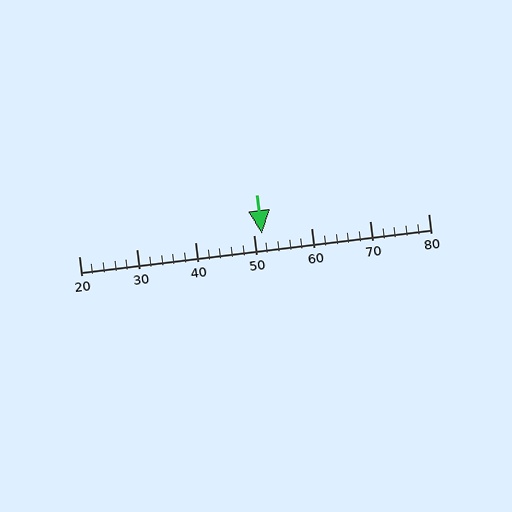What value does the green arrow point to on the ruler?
The green arrow points to approximately 52.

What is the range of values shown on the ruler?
The ruler shows values from 20 to 80.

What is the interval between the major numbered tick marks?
The major tick marks are spaced 10 units apart.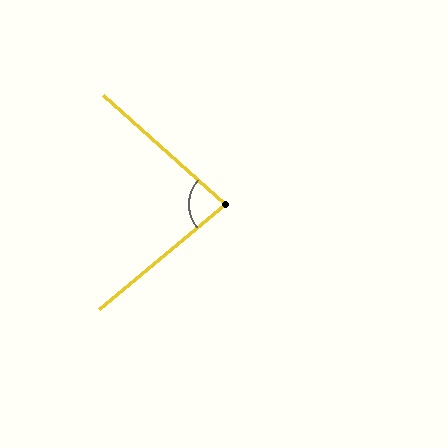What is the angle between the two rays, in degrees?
Approximately 82 degrees.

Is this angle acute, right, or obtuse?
It is acute.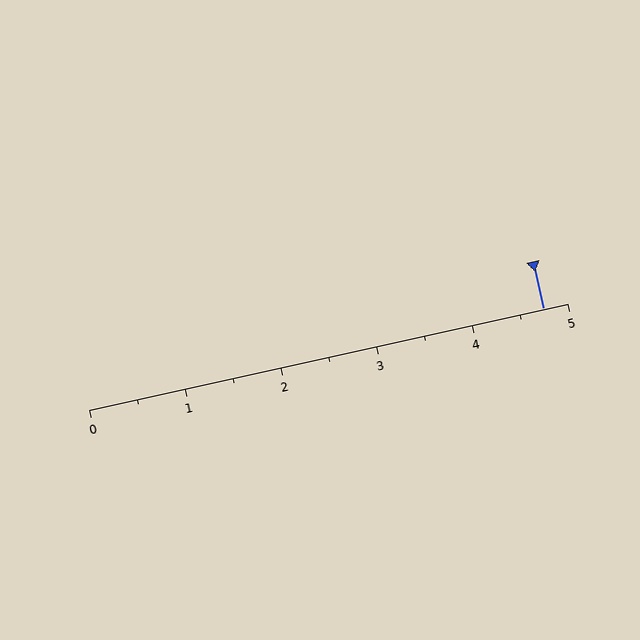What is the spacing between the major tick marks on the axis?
The major ticks are spaced 1 apart.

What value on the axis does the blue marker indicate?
The marker indicates approximately 4.8.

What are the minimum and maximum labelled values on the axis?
The axis runs from 0 to 5.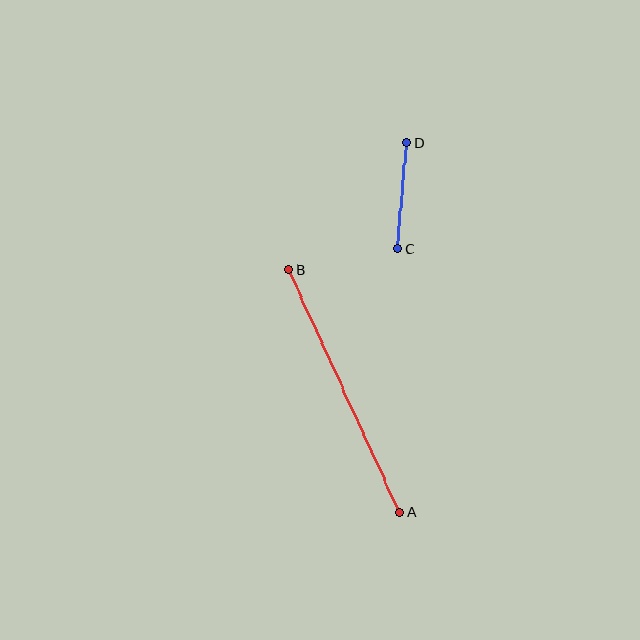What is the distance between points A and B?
The distance is approximately 267 pixels.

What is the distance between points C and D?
The distance is approximately 106 pixels.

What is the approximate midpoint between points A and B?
The midpoint is at approximately (344, 391) pixels.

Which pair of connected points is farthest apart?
Points A and B are farthest apart.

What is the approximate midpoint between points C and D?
The midpoint is at approximately (402, 195) pixels.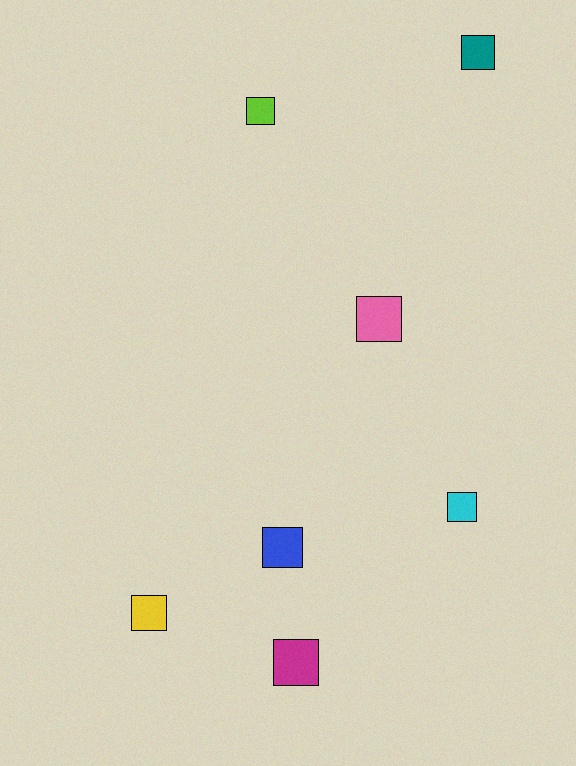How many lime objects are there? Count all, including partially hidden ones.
There is 1 lime object.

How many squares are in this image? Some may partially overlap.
There are 7 squares.